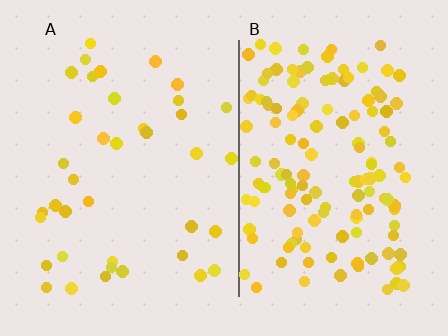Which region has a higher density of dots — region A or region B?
B (the right).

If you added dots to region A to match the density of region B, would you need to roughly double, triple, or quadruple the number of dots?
Approximately quadruple.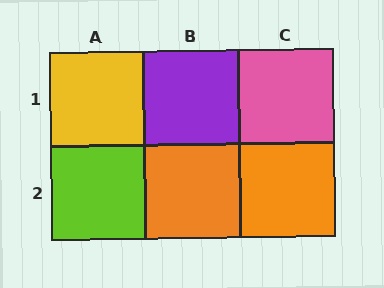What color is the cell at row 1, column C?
Pink.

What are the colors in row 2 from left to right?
Lime, orange, orange.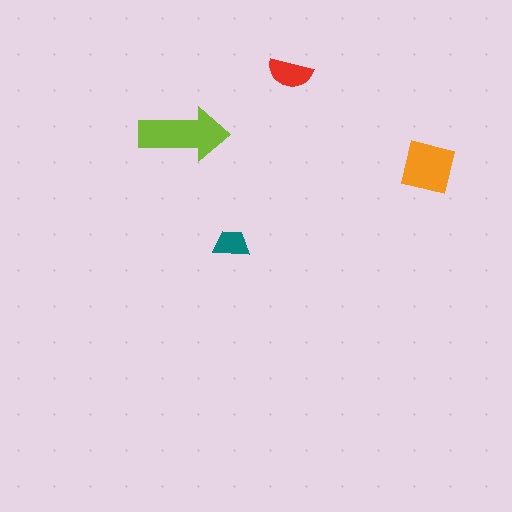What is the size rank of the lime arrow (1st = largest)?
1st.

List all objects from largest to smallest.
The lime arrow, the orange square, the red semicircle, the teal trapezoid.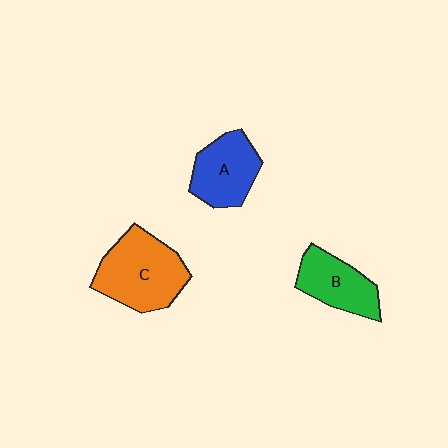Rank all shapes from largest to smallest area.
From largest to smallest: C (orange), A (blue), B (green).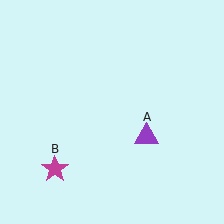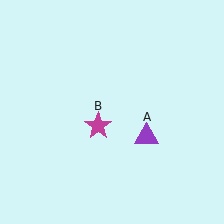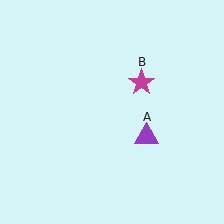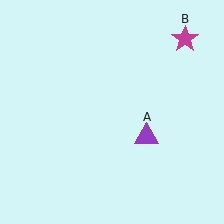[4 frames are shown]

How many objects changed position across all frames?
1 object changed position: magenta star (object B).